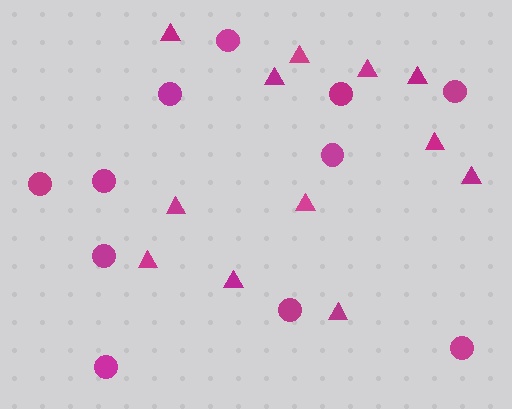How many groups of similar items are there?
There are 2 groups: one group of circles (11) and one group of triangles (12).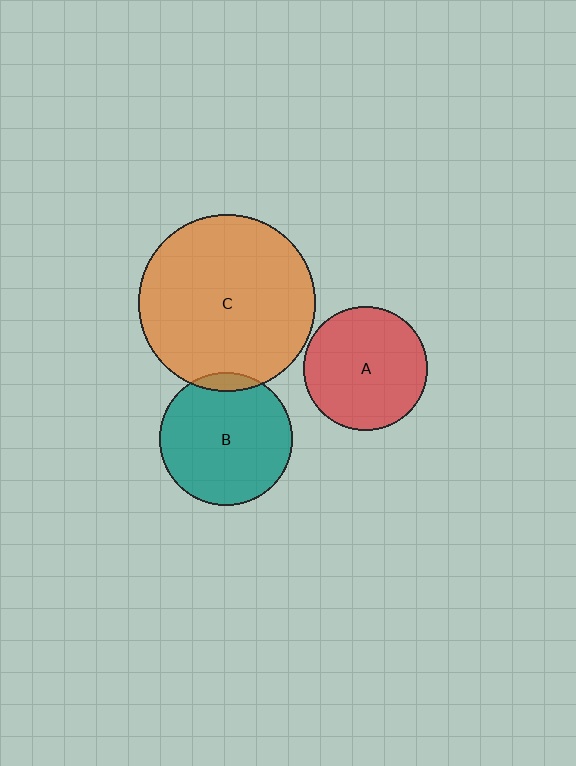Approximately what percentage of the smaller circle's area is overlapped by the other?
Approximately 5%.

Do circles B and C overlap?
Yes.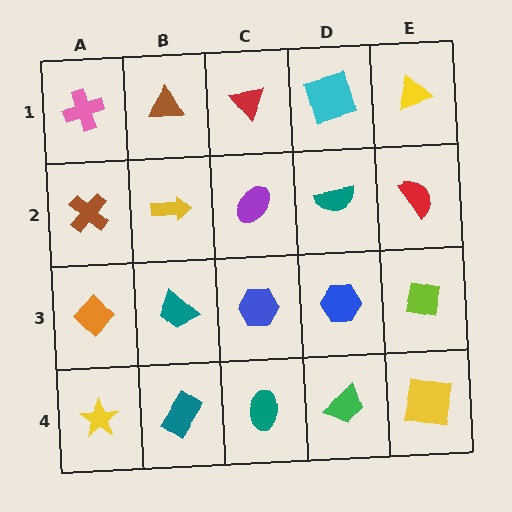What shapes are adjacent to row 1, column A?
A brown cross (row 2, column A), a brown triangle (row 1, column B).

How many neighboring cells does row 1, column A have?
2.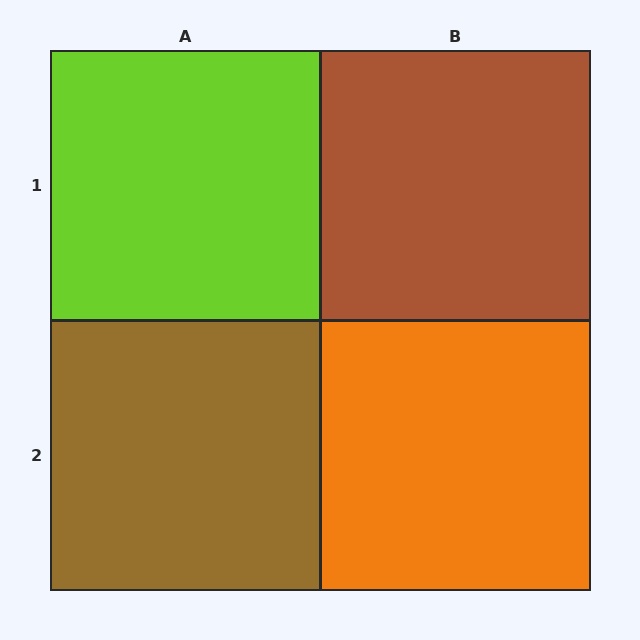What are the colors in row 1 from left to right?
Lime, brown.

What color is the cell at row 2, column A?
Brown.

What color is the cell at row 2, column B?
Orange.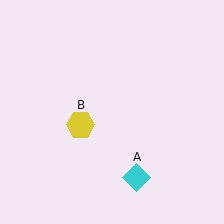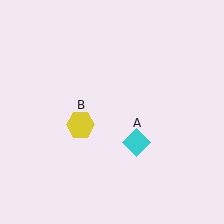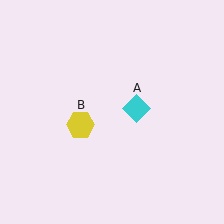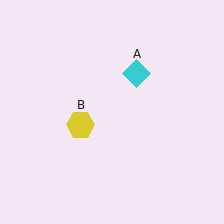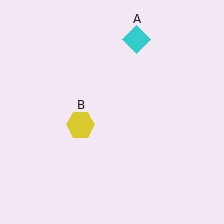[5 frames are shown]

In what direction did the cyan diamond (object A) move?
The cyan diamond (object A) moved up.